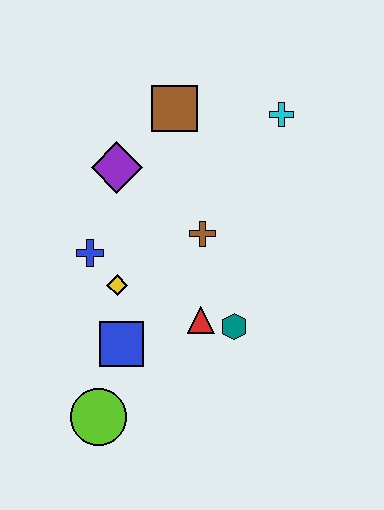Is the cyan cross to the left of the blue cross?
No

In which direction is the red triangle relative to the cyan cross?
The red triangle is below the cyan cross.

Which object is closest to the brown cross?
The red triangle is closest to the brown cross.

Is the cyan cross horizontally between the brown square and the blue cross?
No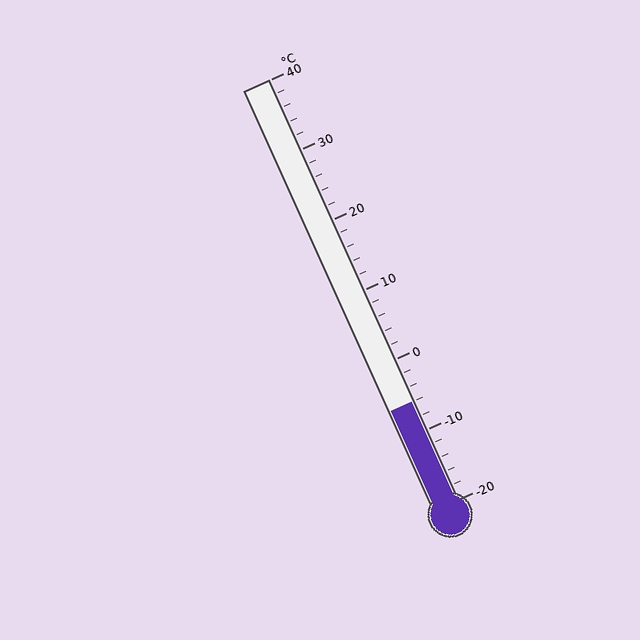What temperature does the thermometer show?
The thermometer shows approximately -6°C.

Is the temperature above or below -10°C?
The temperature is above -10°C.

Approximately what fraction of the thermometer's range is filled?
The thermometer is filled to approximately 25% of its range.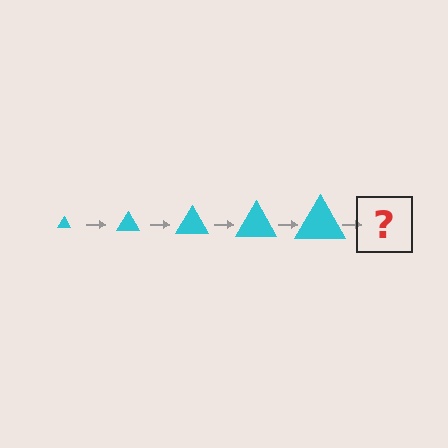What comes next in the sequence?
The next element should be a cyan triangle, larger than the previous one.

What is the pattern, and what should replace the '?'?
The pattern is that the triangle gets progressively larger each step. The '?' should be a cyan triangle, larger than the previous one.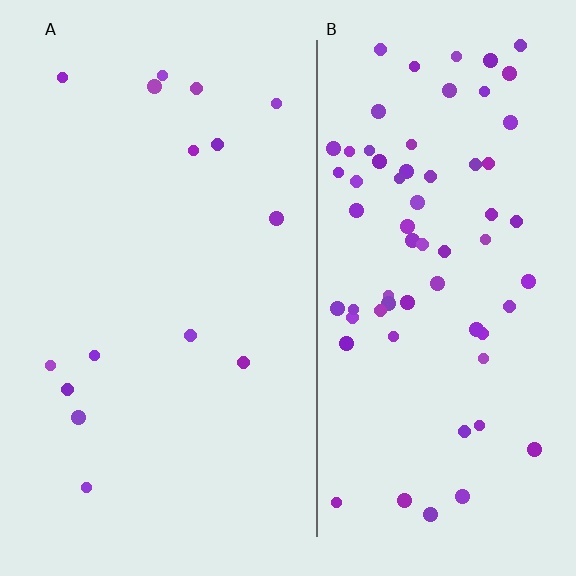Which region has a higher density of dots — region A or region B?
B (the right).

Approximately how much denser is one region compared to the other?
Approximately 4.5× — region B over region A.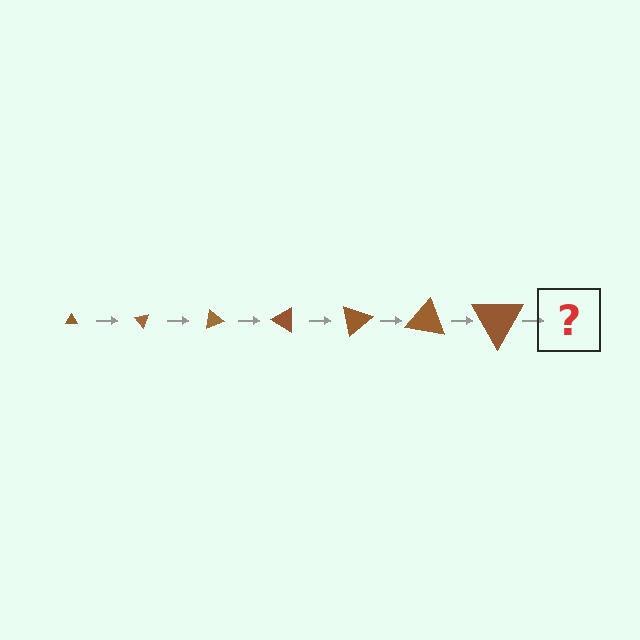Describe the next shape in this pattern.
It should be a triangle, larger than the previous one and rotated 350 degrees from the start.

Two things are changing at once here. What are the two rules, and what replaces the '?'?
The two rules are that the triangle grows larger each step and it rotates 50 degrees each step. The '?' should be a triangle, larger than the previous one and rotated 350 degrees from the start.